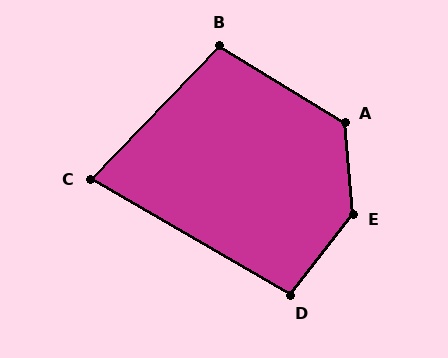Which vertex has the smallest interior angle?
C, at approximately 76 degrees.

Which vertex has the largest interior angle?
E, at approximately 137 degrees.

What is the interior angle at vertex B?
Approximately 102 degrees (obtuse).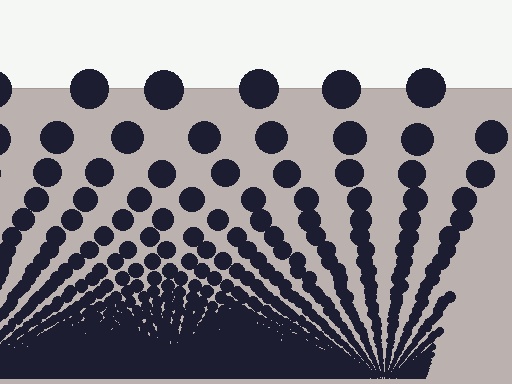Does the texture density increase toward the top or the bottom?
Density increases toward the bottom.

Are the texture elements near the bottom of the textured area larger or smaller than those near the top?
Smaller. The gradient is inverted — elements near the bottom are smaller and denser.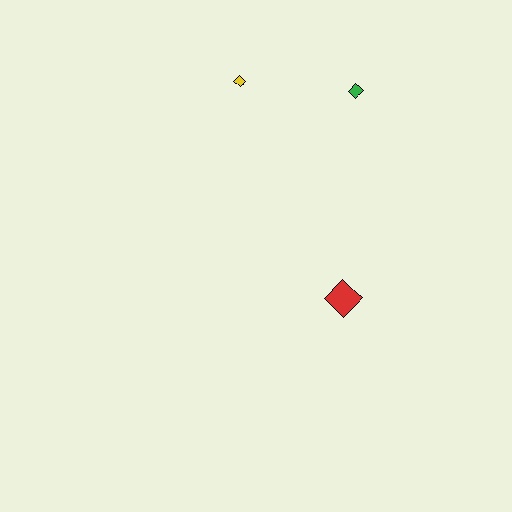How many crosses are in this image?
There are no crosses.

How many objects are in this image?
There are 3 objects.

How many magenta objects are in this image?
There are no magenta objects.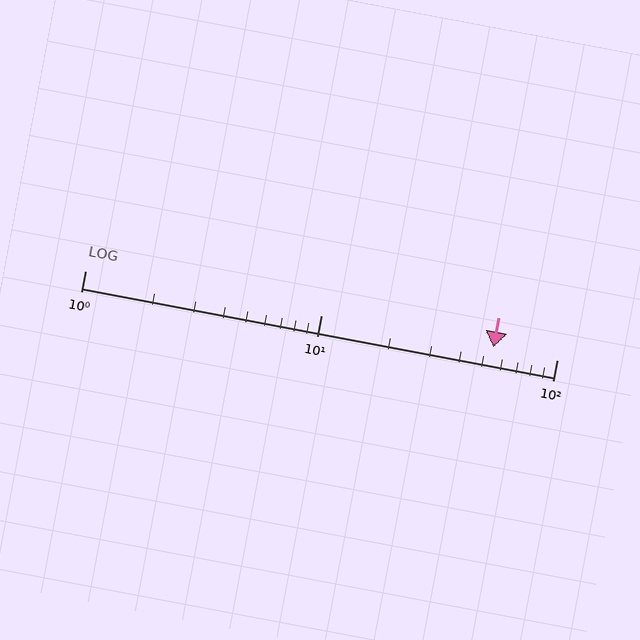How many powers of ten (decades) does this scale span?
The scale spans 2 decades, from 1 to 100.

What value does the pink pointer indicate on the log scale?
The pointer indicates approximately 54.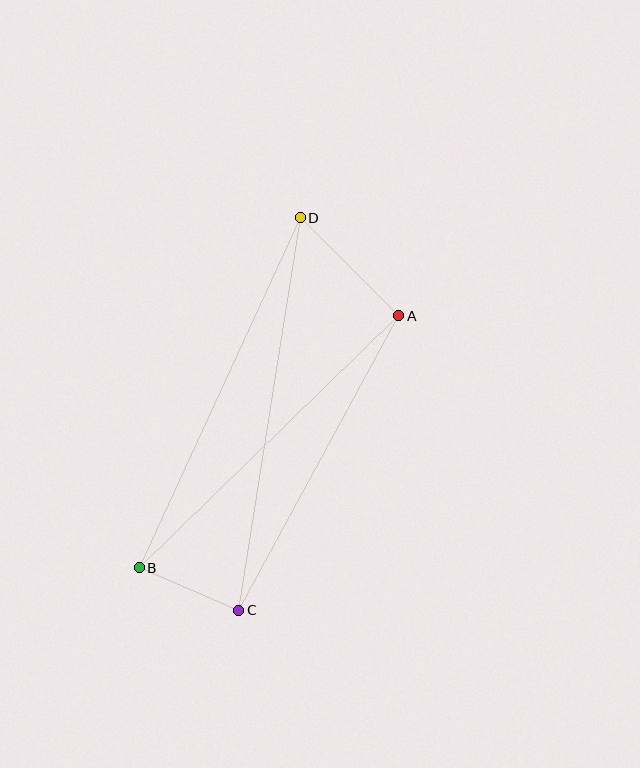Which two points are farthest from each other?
Points C and D are farthest from each other.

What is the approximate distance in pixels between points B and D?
The distance between B and D is approximately 386 pixels.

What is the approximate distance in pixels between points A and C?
The distance between A and C is approximately 336 pixels.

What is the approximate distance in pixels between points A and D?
The distance between A and D is approximately 139 pixels.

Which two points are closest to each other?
Points B and C are closest to each other.